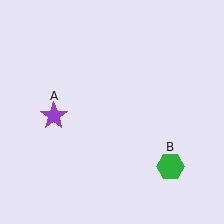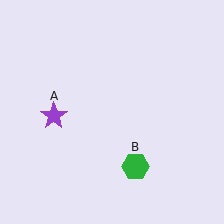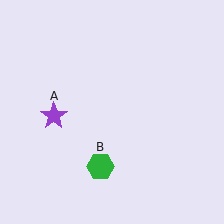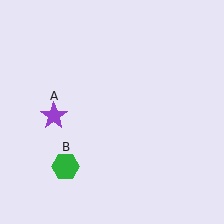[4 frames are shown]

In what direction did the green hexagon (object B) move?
The green hexagon (object B) moved left.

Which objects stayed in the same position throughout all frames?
Purple star (object A) remained stationary.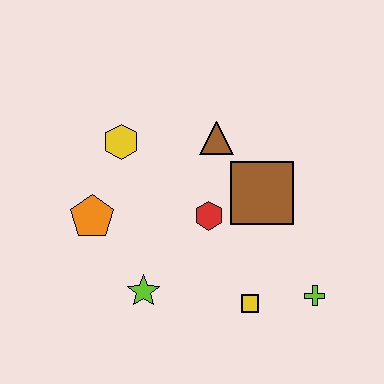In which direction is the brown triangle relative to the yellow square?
The brown triangle is above the yellow square.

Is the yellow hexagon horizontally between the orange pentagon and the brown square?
Yes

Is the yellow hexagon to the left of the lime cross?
Yes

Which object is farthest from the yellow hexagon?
The lime cross is farthest from the yellow hexagon.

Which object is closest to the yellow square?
The lime cross is closest to the yellow square.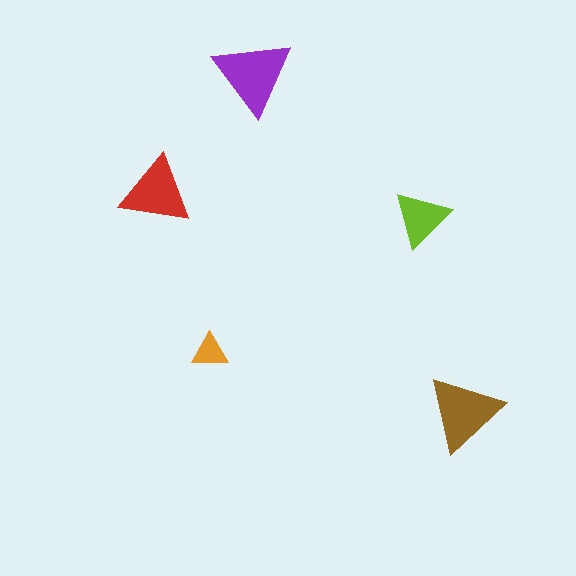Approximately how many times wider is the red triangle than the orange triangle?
About 2 times wider.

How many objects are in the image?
There are 5 objects in the image.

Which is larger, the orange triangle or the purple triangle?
The purple one.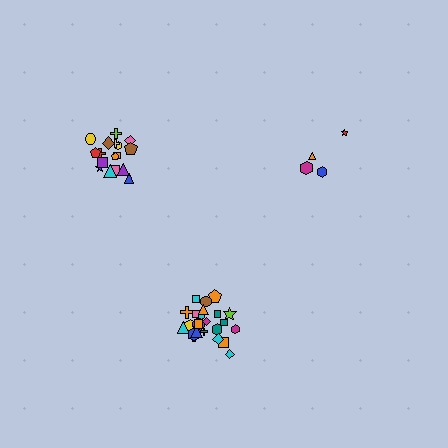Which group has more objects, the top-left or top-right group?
The top-left group.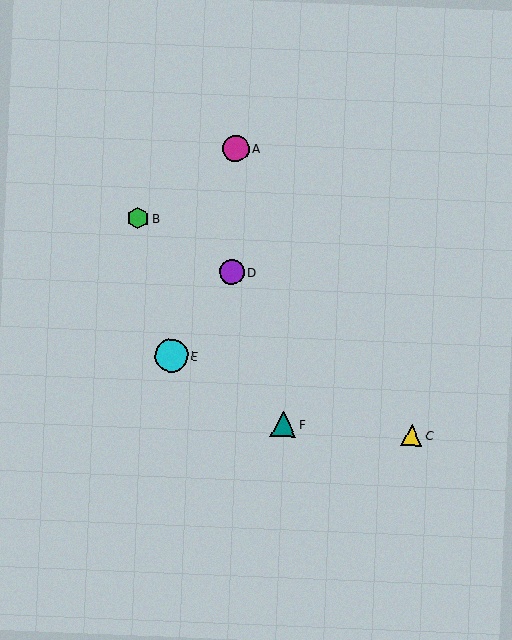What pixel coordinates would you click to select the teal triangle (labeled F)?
Click at (283, 424) to select the teal triangle F.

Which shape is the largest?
The cyan circle (labeled E) is the largest.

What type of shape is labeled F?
Shape F is a teal triangle.